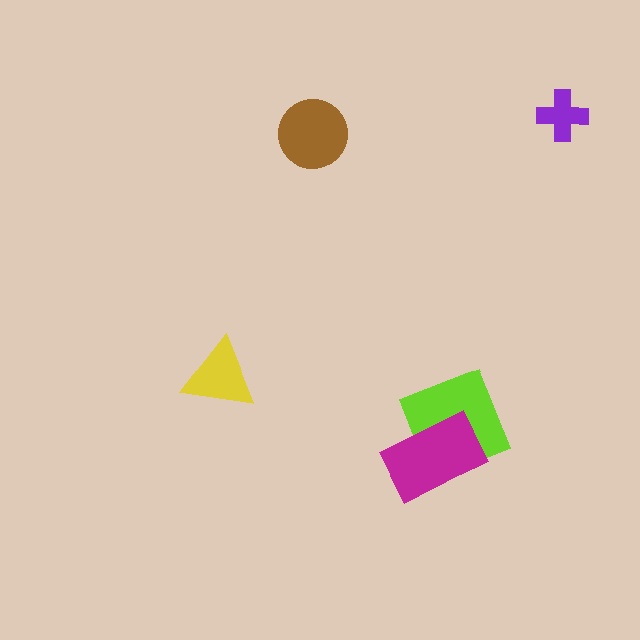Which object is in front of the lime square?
The magenta rectangle is in front of the lime square.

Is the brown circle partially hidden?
No, no other shape covers it.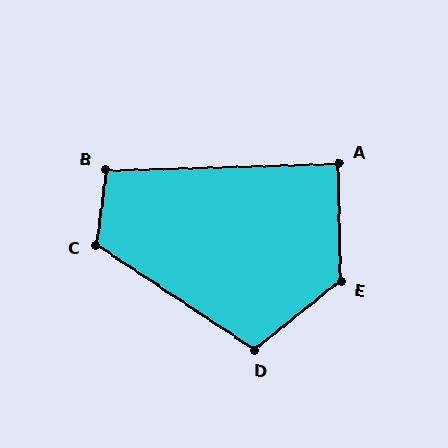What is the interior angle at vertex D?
Approximately 108 degrees (obtuse).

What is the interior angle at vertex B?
Approximately 99 degrees (obtuse).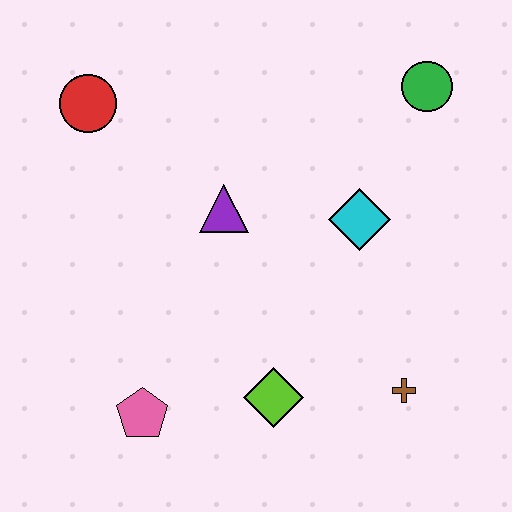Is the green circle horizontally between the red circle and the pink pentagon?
No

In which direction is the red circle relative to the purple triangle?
The red circle is to the left of the purple triangle.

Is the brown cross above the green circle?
No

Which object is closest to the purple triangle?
The cyan diamond is closest to the purple triangle.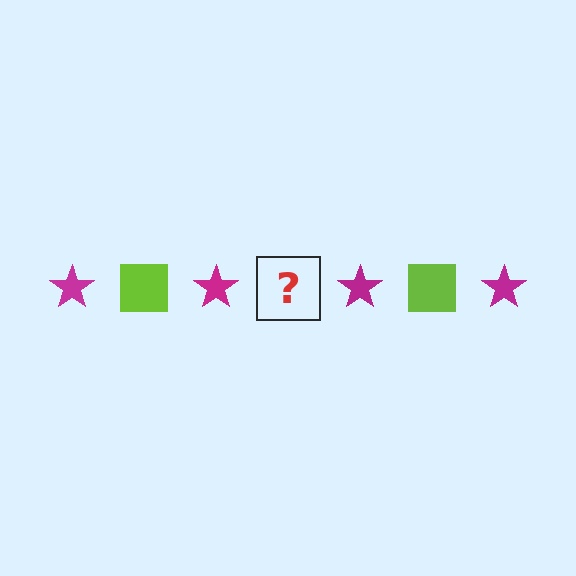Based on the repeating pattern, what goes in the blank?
The blank should be a lime square.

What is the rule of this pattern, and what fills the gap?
The rule is that the pattern alternates between magenta star and lime square. The gap should be filled with a lime square.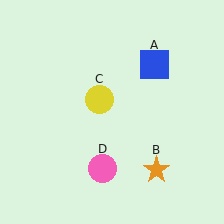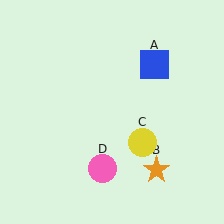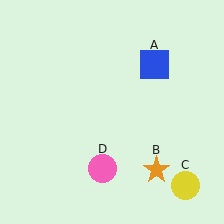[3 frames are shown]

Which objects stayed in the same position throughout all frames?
Blue square (object A) and orange star (object B) and pink circle (object D) remained stationary.